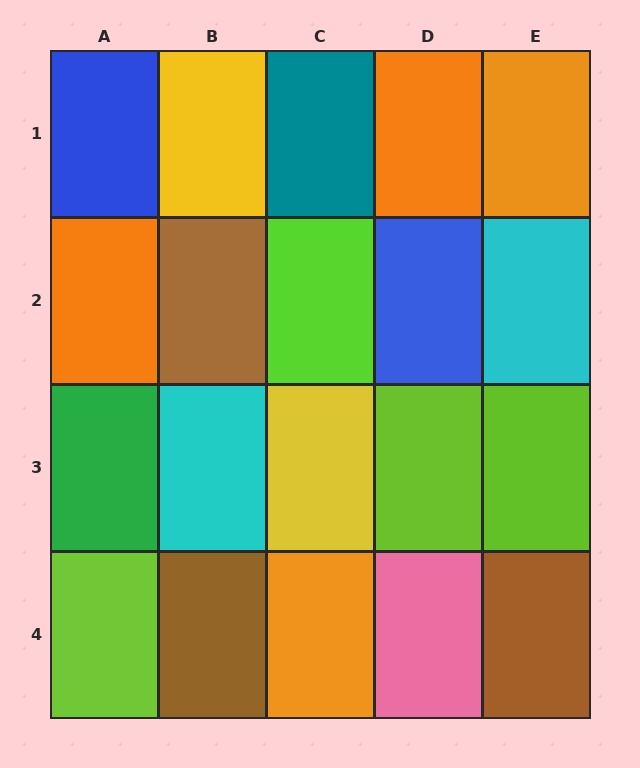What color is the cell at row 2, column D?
Blue.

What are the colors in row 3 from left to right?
Green, cyan, yellow, lime, lime.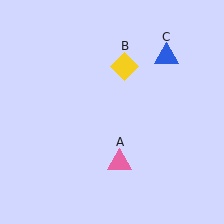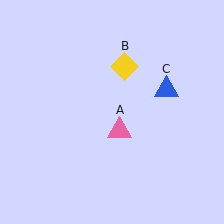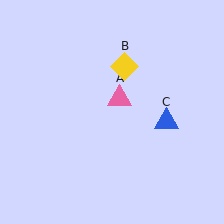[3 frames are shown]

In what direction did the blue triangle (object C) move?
The blue triangle (object C) moved down.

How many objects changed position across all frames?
2 objects changed position: pink triangle (object A), blue triangle (object C).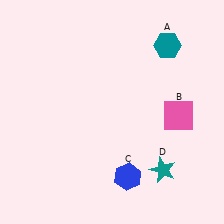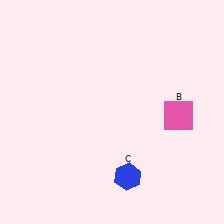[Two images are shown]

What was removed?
The teal hexagon (A), the teal star (D) were removed in Image 2.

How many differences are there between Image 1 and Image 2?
There are 2 differences between the two images.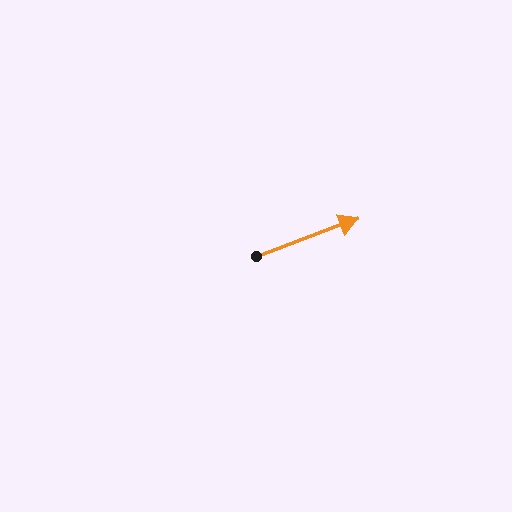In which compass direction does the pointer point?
East.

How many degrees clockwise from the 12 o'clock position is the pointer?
Approximately 70 degrees.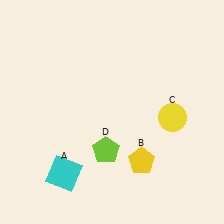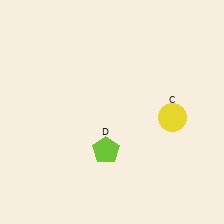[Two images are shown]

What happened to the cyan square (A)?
The cyan square (A) was removed in Image 2. It was in the bottom-left area of Image 1.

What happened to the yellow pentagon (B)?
The yellow pentagon (B) was removed in Image 2. It was in the bottom-right area of Image 1.